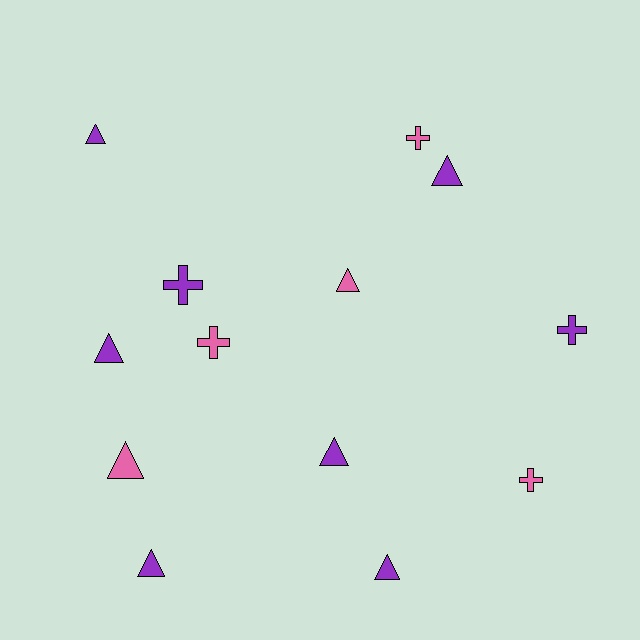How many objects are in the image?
There are 13 objects.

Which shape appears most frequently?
Triangle, with 8 objects.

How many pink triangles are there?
There are 2 pink triangles.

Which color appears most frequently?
Purple, with 8 objects.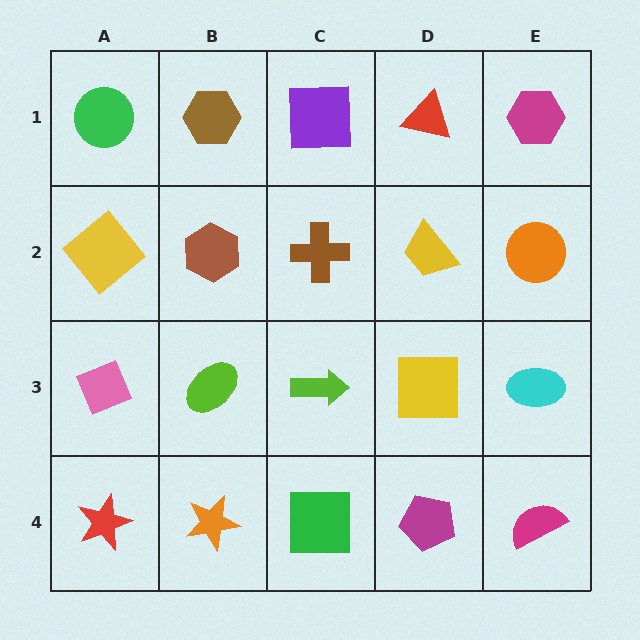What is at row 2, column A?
A yellow diamond.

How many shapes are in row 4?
5 shapes.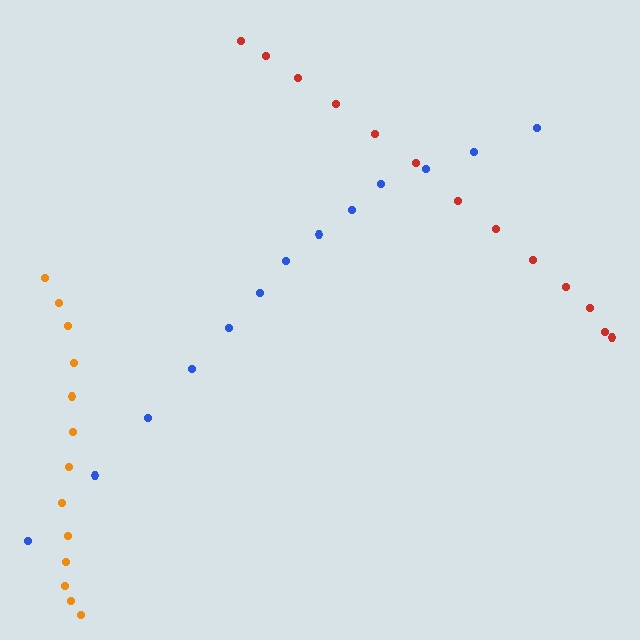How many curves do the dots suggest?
There are 3 distinct paths.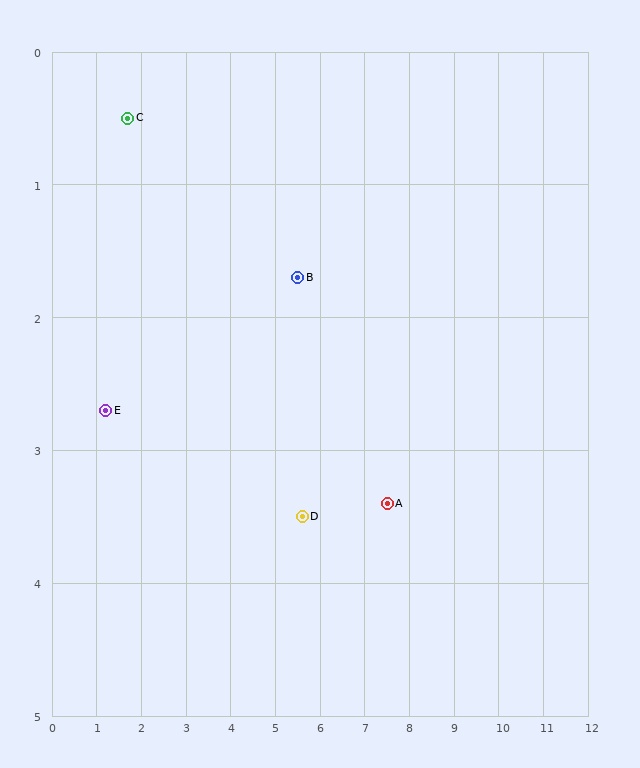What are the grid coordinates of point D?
Point D is at approximately (5.6, 3.5).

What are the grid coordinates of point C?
Point C is at approximately (1.7, 0.5).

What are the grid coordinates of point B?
Point B is at approximately (5.5, 1.7).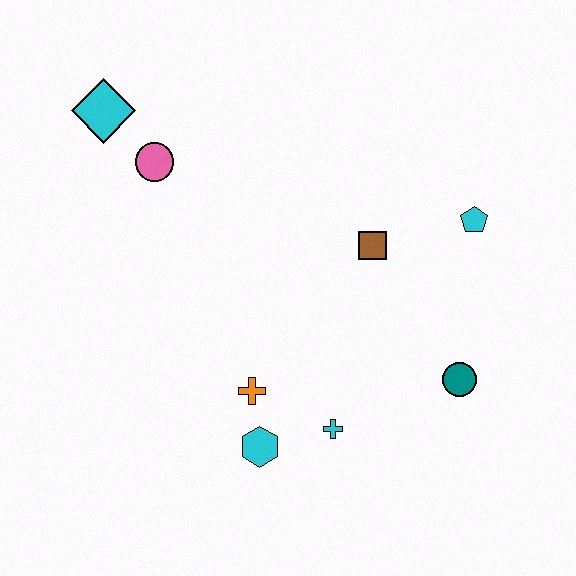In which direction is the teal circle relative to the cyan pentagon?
The teal circle is below the cyan pentagon.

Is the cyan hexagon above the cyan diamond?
No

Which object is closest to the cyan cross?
The cyan hexagon is closest to the cyan cross.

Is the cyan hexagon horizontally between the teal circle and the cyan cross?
No